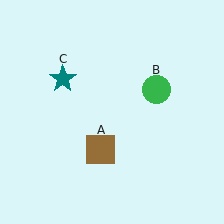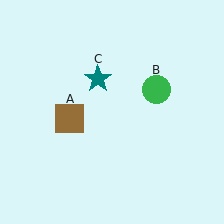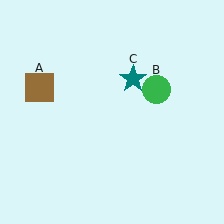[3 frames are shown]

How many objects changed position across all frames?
2 objects changed position: brown square (object A), teal star (object C).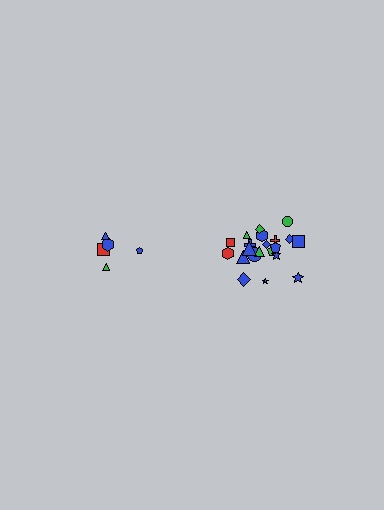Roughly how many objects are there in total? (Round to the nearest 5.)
Roughly 25 objects in total.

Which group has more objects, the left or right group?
The right group.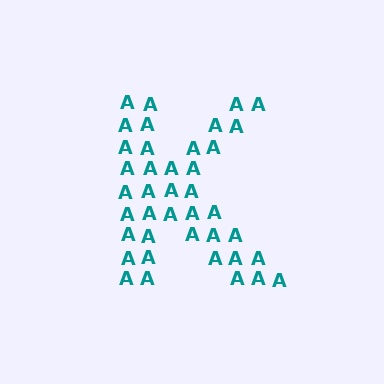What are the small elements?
The small elements are letter A's.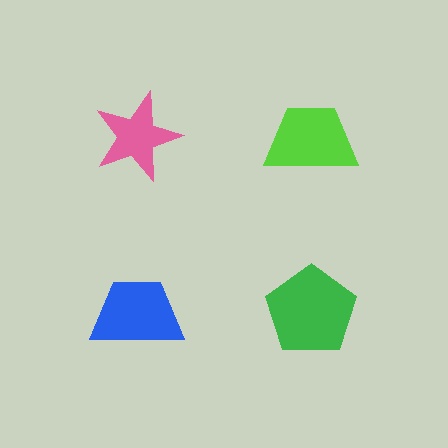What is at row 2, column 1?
A blue trapezoid.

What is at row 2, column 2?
A green pentagon.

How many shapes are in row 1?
2 shapes.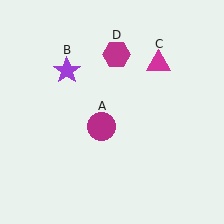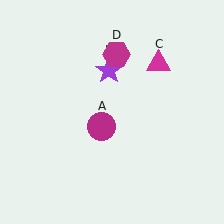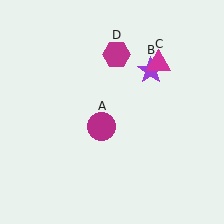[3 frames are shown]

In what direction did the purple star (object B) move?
The purple star (object B) moved right.